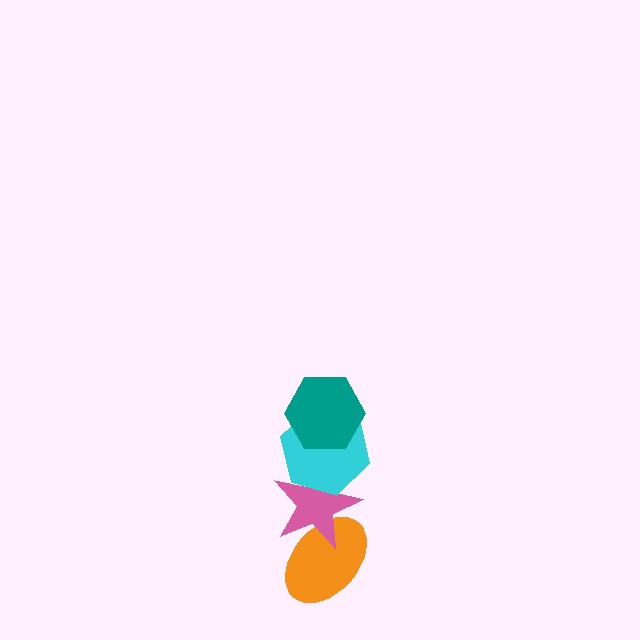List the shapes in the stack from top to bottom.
From top to bottom: the teal hexagon, the cyan hexagon, the pink star, the orange ellipse.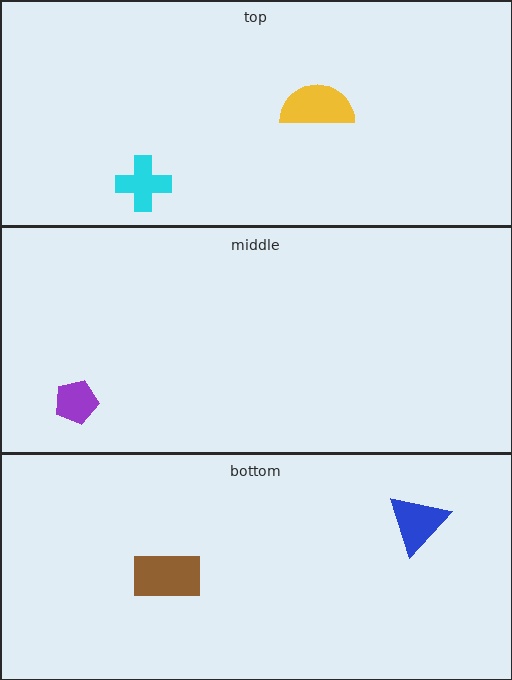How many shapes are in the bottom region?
2.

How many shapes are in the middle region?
1.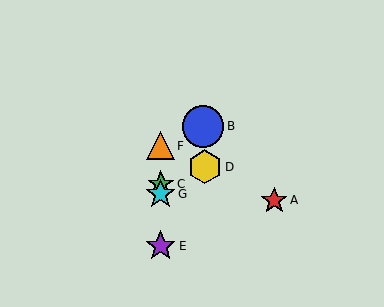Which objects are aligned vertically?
Objects C, E, F, G are aligned vertically.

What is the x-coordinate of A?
Object A is at x≈274.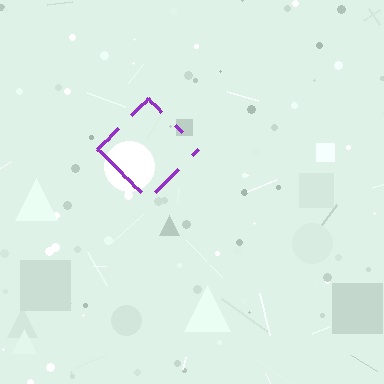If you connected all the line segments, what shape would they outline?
They would outline a diamond.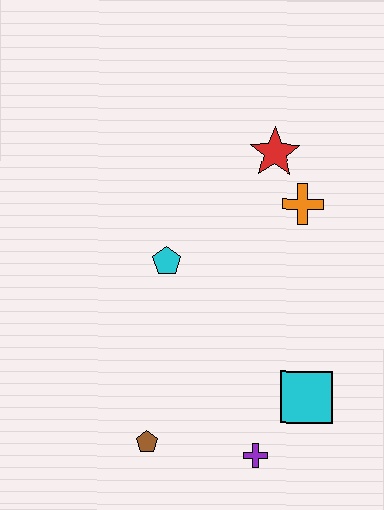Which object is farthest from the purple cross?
The red star is farthest from the purple cross.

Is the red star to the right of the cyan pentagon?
Yes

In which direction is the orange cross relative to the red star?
The orange cross is below the red star.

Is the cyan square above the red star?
No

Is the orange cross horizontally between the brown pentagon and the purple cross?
No